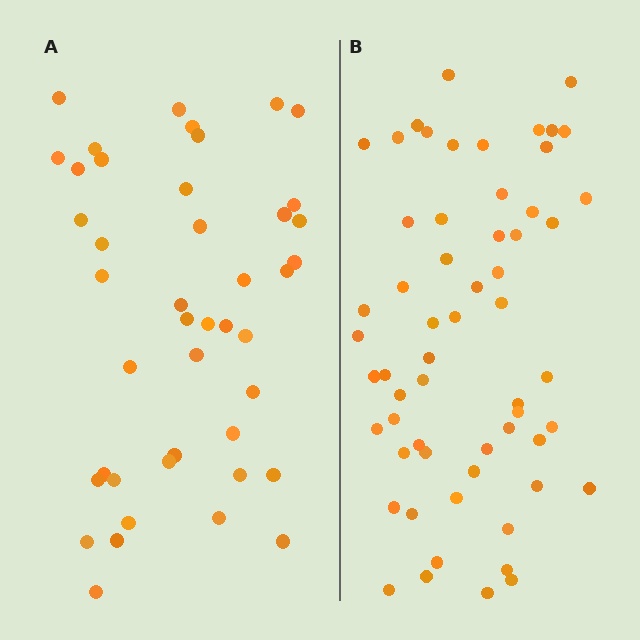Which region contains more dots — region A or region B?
Region B (the right region) has more dots.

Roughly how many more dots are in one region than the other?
Region B has approximately 15 more dots than region A.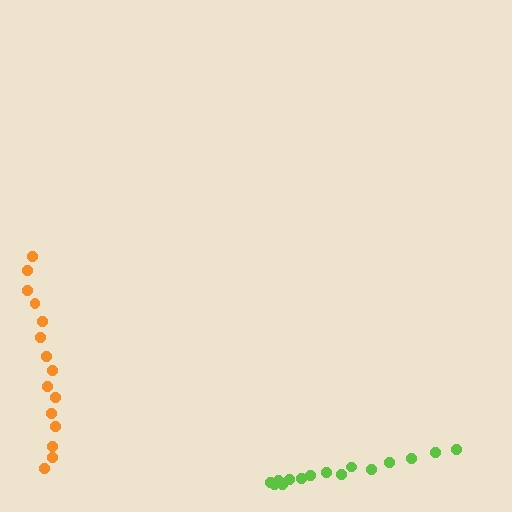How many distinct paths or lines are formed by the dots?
There are 2 distinct paths.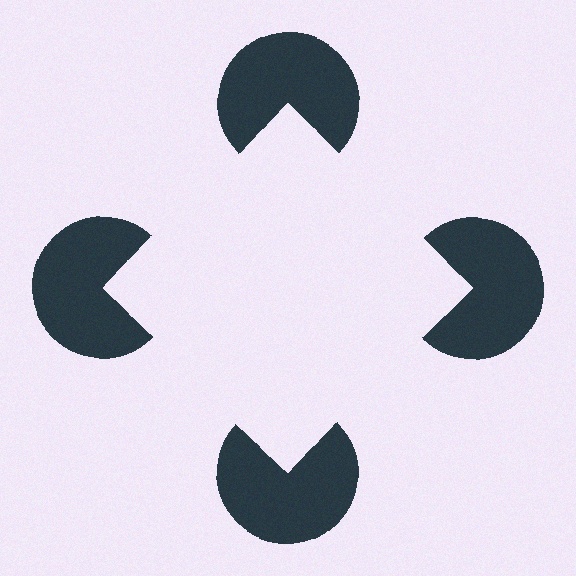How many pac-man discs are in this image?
There are 4 — one at each vertex of the illusory square.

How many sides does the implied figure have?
4 sides.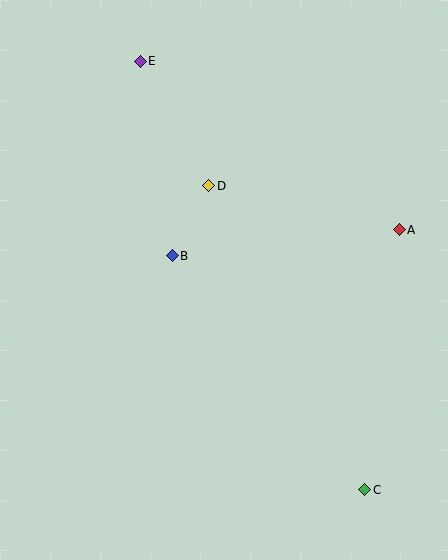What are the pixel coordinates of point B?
Point B is at (172, 256).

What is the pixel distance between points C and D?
The distance between C and D is 342 pixels.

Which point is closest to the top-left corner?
Point E is closest to the top-left corner.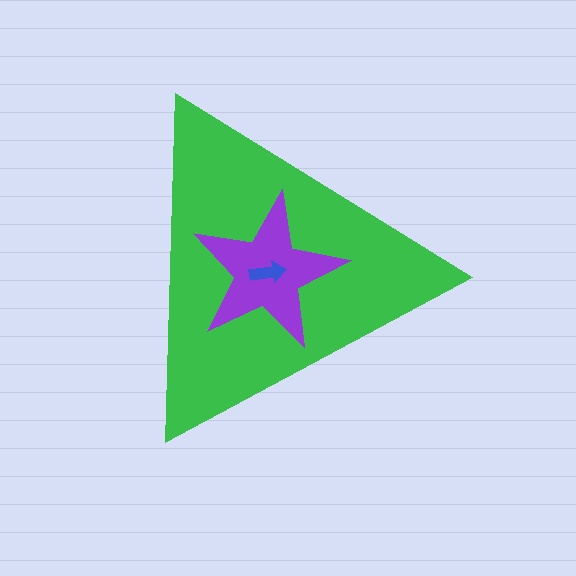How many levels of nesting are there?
3.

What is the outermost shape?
The green triangle.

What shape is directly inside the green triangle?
The purple star.